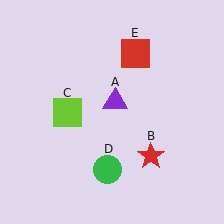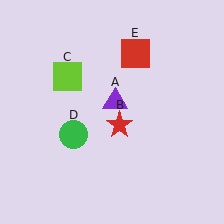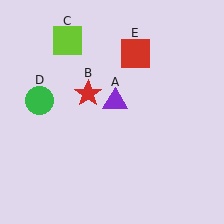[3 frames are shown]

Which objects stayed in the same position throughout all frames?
Purple triangle (object A) and red square (object E) remained stationary.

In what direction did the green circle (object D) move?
The green circle (object D) moved up and to the left.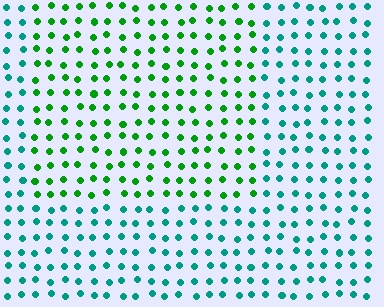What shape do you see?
I see a rectangle.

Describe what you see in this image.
The image is filled with small teal elements in a uniform arrangement. A rectangle-shaped region is visible where the elements are tinted to a slightly different hue, forming a subtle color boundary.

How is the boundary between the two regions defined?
The boundary is defined purely by a slight shift in hue (about 46 degrees). Spacing, size, and orientation are identical on both sides.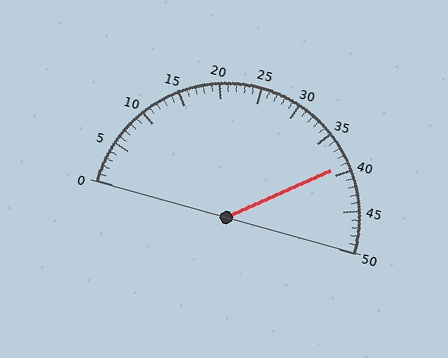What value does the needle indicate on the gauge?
The needle indicates approximately 39.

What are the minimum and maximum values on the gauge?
The gauge ranges from 0 to 50.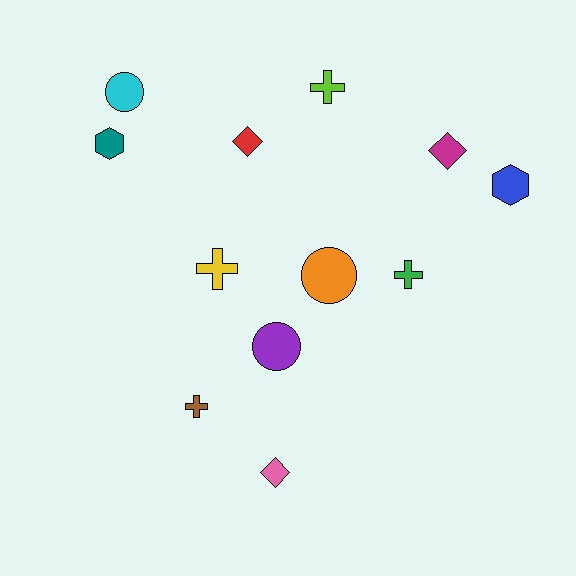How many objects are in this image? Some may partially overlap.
There are 12 objects.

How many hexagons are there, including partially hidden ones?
There are 2 hexagons.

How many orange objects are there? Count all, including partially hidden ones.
There is 1 orange object.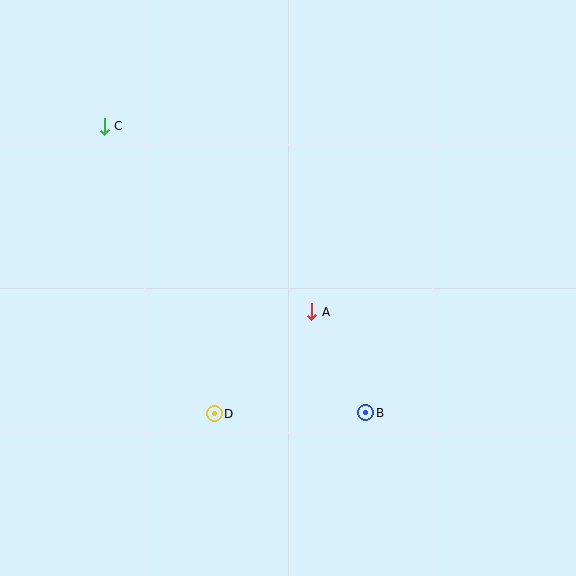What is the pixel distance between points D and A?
The distance between D and A is 141 pixels.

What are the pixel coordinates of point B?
Point B is at (366, 413).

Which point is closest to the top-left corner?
Point C is closest to the top-left corner.